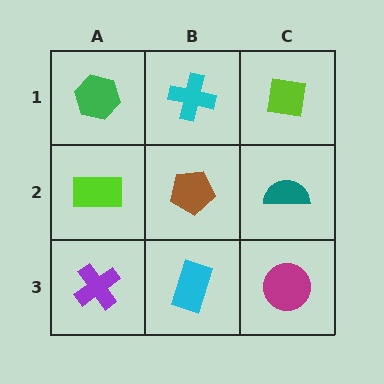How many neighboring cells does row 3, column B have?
3.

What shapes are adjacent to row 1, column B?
A brown pentagon (row 2, column B), a green hexagon (row 1, column A), a lime square (row 1, column C).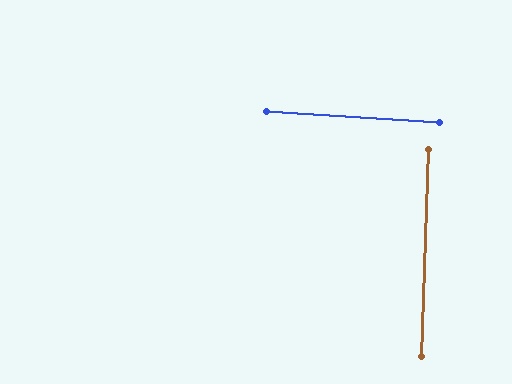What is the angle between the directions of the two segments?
Approximately 88 degrees.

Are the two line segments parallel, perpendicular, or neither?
Perpendicular — they meet at approximately 88°.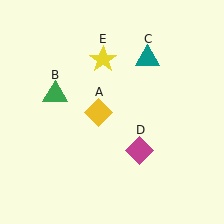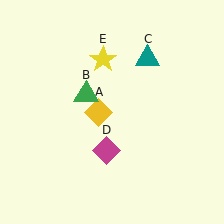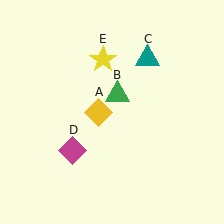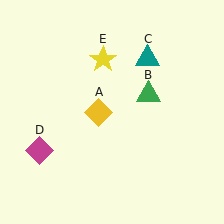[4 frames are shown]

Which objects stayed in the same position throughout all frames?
Yellow diamond (object A) and teal triangle (object C) and yellow star (object E) remained stationary.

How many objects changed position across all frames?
2 objects changed position: green triangle (object B), magenta diamond (object D).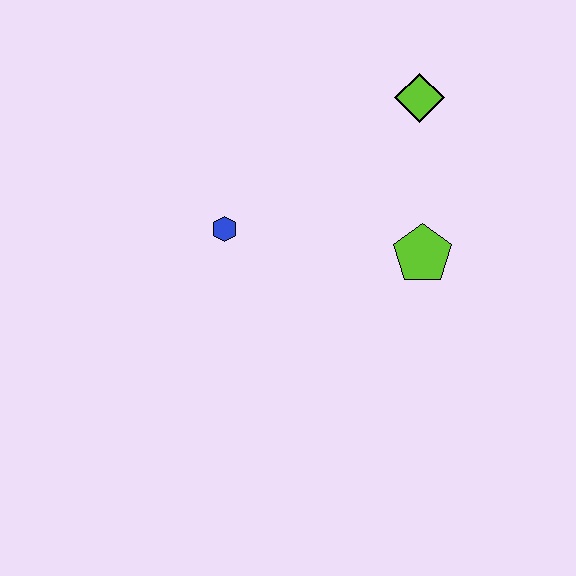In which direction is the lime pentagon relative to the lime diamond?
The lime pentagon is below the lime diamond.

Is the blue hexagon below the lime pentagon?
No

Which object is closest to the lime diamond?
The lime pentagon is closest to the lime diamond.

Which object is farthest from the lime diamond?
The blue hexagon is farthest from the lime diamond.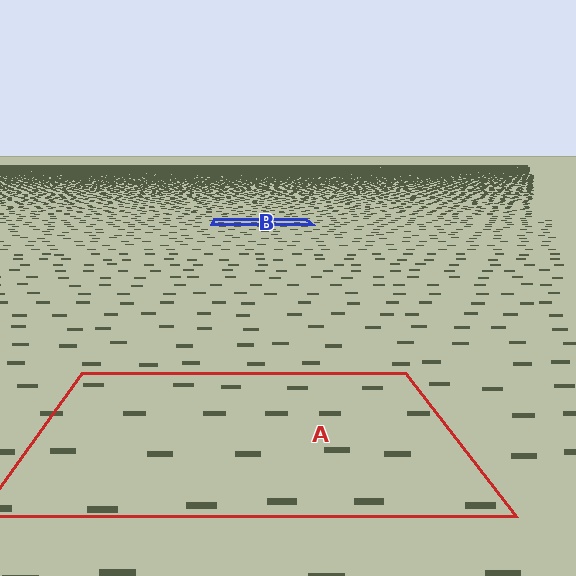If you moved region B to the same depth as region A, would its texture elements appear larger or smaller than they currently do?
They would appear larger. At a closer depth, the same texture elements are projected at a bigger on-screen size.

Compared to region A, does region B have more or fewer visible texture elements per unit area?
Region B has more texture elements per unit area — they are packed more densely because it is farther away.